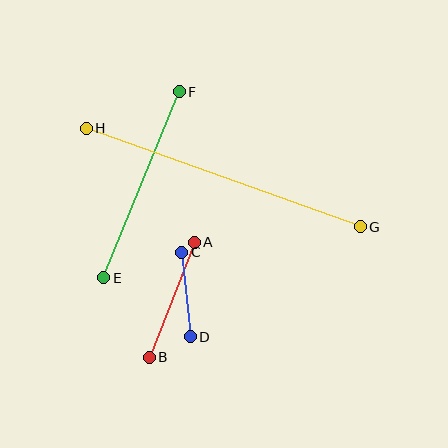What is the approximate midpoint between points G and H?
The midpoint is at approximately (223, 177) pixels.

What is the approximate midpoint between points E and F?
The midpoint is at approximately (141, 185) pixels.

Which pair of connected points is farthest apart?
Points G and H are farthest apart.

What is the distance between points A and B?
The distance is approximately 124 pixels.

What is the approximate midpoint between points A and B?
The midpoint is at approximately (172, 300) pixels.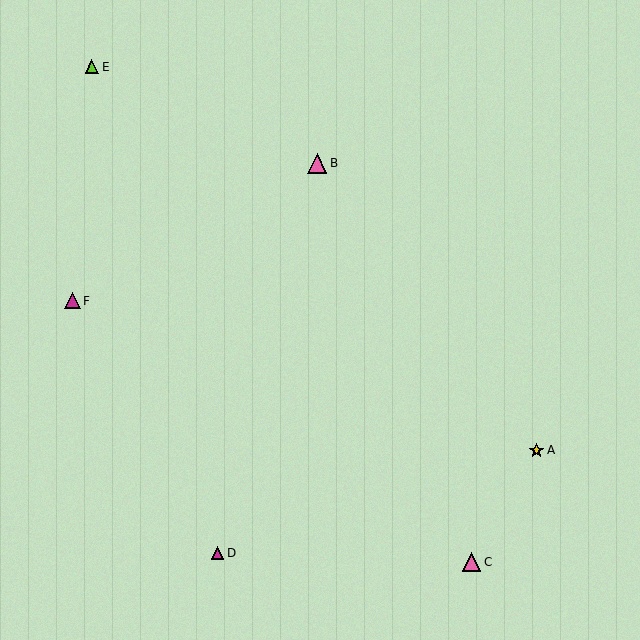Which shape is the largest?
The pink triangle (labeled B) is the largest.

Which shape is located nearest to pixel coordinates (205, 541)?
The magenta triangle (labeled D) at (218, 553) is nearest to that location.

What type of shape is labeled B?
Shape B is a pink triangle.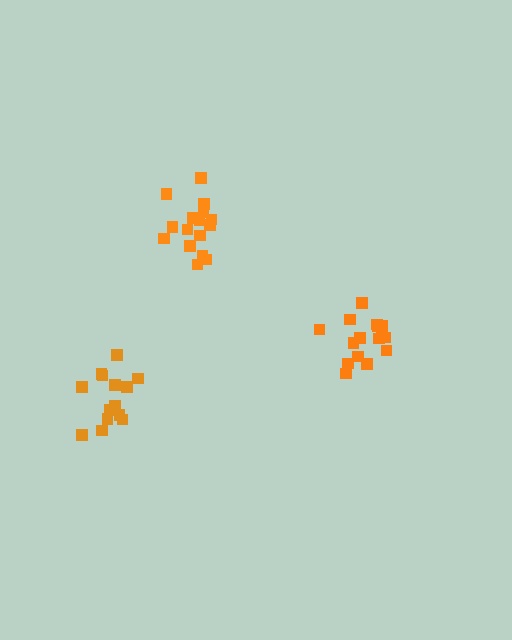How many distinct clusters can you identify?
There are 3 distinct clusters.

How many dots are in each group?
Group 1: 16 dots, Group 2: 14 dots, Group 3: 16 dots (46 total).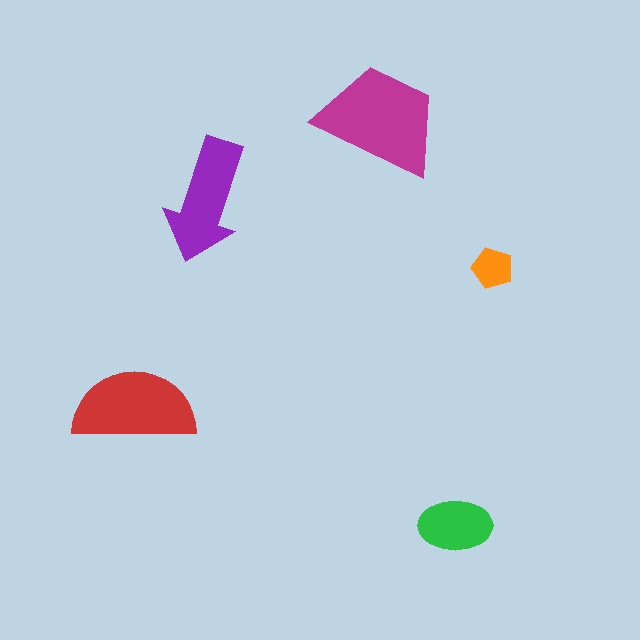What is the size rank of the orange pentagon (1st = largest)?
5th.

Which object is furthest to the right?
The orange pentagon is rightmost.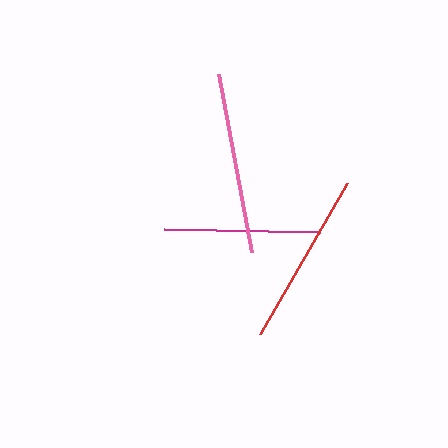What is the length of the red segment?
The red segment is approximately 174 pixels long.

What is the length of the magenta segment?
The magenta segment is approximately 156 pixels long.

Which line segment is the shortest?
The magenta line is the shortest at approximately 156 pixels.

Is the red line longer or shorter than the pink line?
The pink line is longer than the red line.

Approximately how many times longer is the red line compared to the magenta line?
The red line is approximately 1.1 times the length of the magenta line.